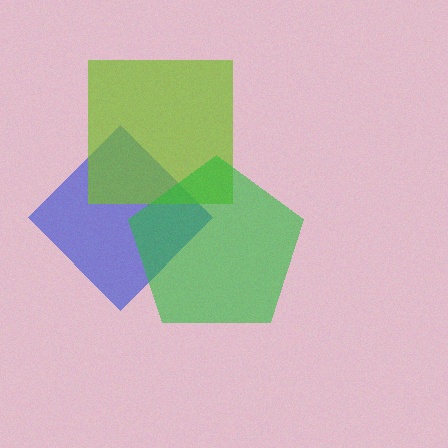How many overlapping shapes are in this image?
There are 3 overlapping shapes in the image.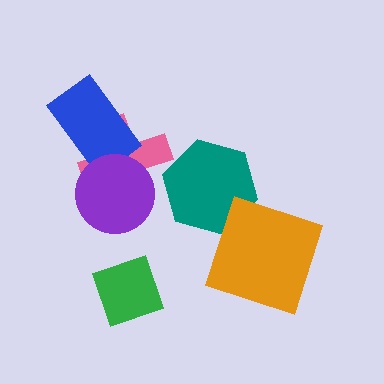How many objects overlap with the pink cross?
2 objects overlap with the pink cross.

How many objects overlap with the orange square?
0 objects overlap with the orange square.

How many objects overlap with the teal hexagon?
0 objects overlap with the teal hexagon.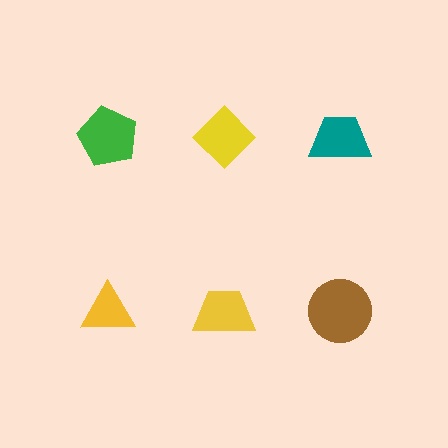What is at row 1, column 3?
A teal trapezoid.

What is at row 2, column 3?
A brown circle.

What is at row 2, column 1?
A yellow triangle.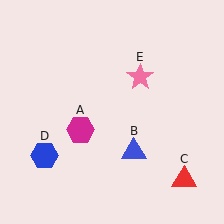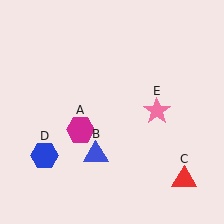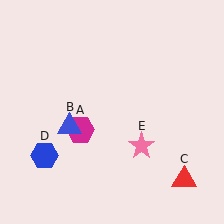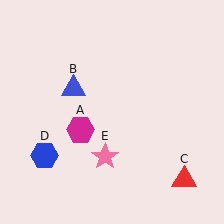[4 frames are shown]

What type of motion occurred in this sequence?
The blue triangle (object B), pink star (object E) rotated clockwise around the center of the scene.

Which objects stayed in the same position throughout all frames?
Magenta hexagon (object A) and red triangle (object C) and blue hexagon (object D) remained stationary.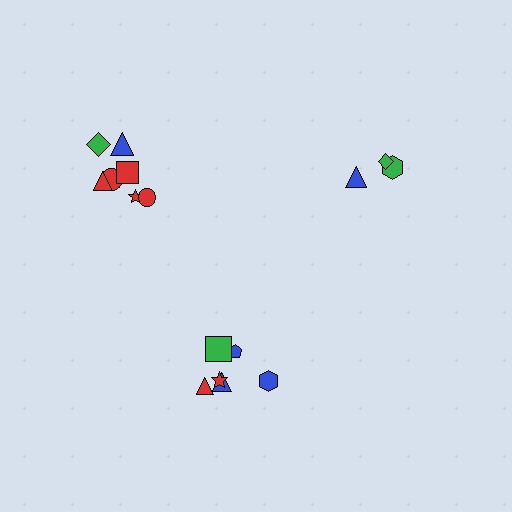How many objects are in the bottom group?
There are 6 objects.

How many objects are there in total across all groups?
There are 16 objects.